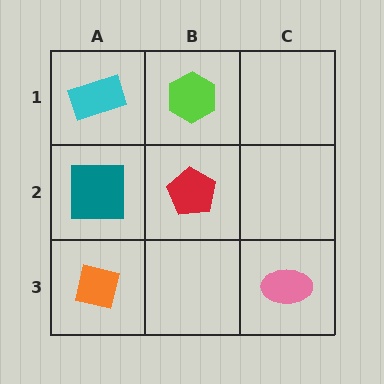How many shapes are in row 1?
2 shapes.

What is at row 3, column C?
A pink ellipse.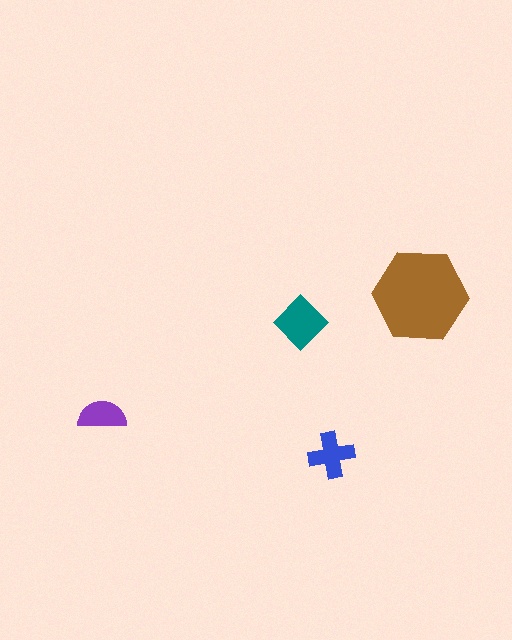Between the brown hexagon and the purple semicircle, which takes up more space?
The brown hexagon.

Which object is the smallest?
The purple semicircle.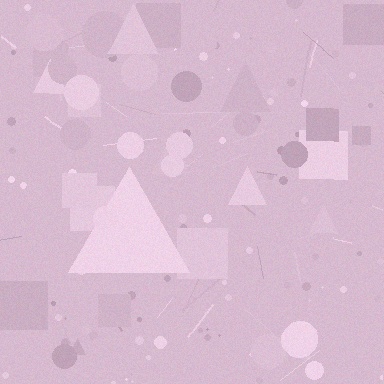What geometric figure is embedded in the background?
A triangle is embedded in the background.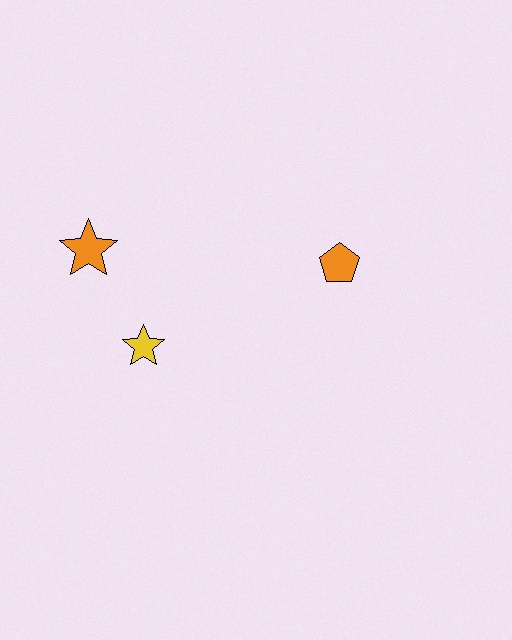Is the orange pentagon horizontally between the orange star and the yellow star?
No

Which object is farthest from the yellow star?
The orange pentagon is farthest from the yellow star.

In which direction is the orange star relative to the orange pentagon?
The orange star is to the left of the orange pentagon.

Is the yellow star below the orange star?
Yes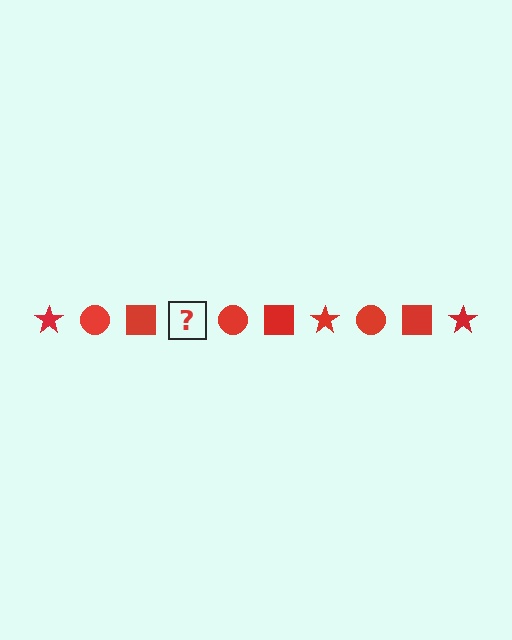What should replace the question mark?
The question mark should be replaced with a red star.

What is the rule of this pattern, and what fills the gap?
The rule is that the pattern cycles through star, circle, square shapes in red. The gap should be filled with a red star.